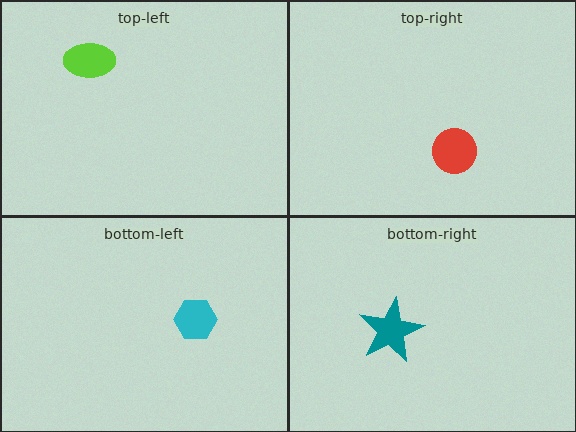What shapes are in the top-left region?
The lime ellipse.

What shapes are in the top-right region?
The red circle.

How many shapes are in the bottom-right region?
1.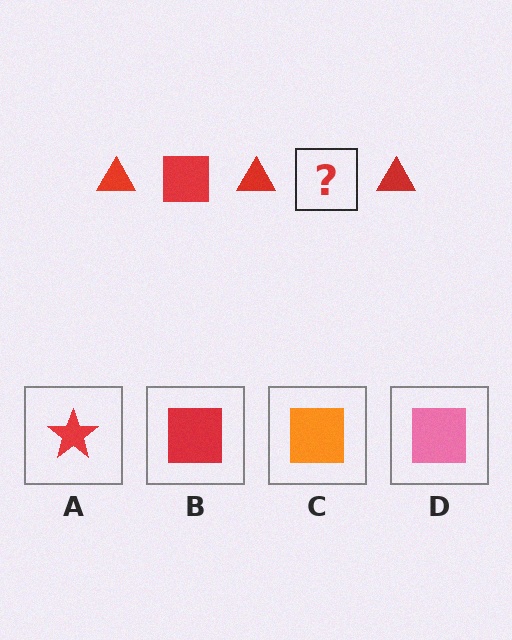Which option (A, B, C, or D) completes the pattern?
B.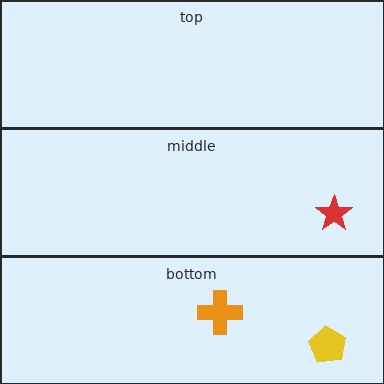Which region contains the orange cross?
The bottom region.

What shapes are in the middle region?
The red star.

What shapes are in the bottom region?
The yellow pentagon, the orange cross.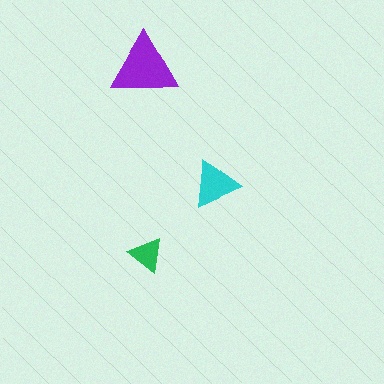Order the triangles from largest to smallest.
the purple one, the cyan one, the green one.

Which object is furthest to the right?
The cyan triangle is rightmost.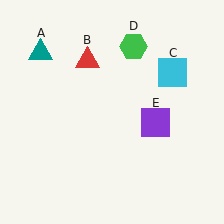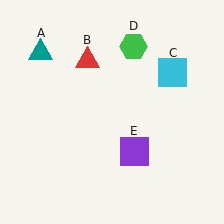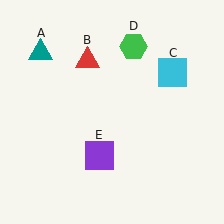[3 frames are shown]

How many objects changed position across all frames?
1 object changed position: purple square (object E).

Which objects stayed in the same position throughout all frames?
Teal triangle (object A) and red triangle (object B) and cyan square (object C) and green hexagon (object D) remained stationary.